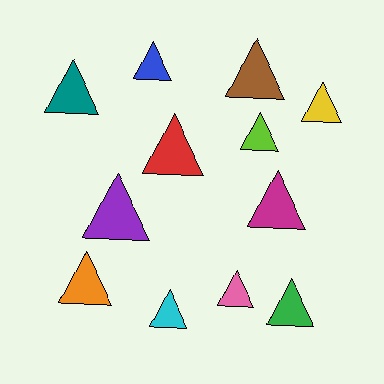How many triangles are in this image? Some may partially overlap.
There are 12 triangles.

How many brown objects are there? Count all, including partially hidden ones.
There is 1 brown object.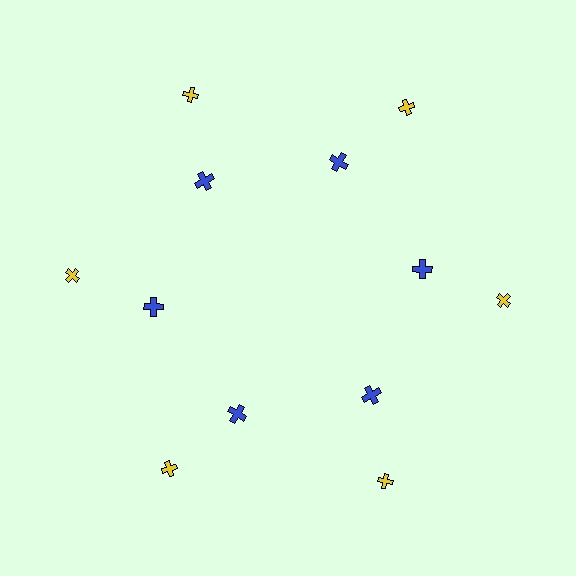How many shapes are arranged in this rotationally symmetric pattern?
There are 12 shapes, arranged in 6 groups of 2.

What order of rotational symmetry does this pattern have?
This pattern has 6-fold rotational symmetry.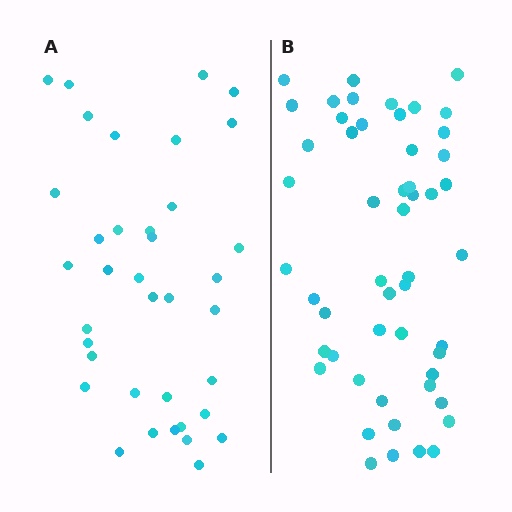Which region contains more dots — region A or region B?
Region B (the right region) has more dots.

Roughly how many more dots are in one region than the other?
Region B has approximately 15 more dots than region A.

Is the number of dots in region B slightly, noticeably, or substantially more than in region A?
Region B has noticeably more, but not dramatically so. The ratio is roughly 1.4 to 1.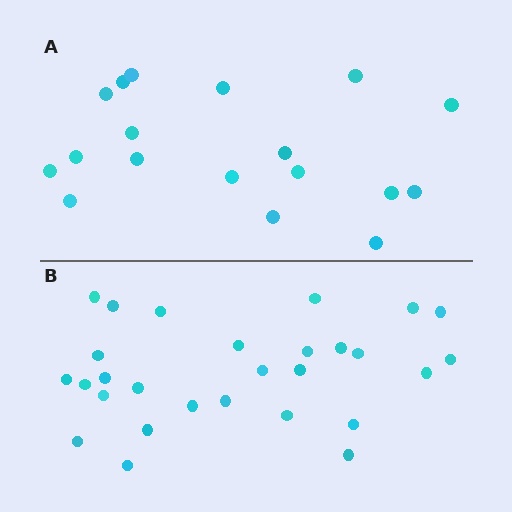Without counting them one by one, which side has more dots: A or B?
Region B (the bottom region) has more dots.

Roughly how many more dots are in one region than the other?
Region B has roughly 10 or so more dots than region A.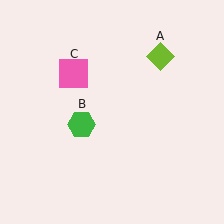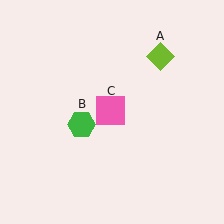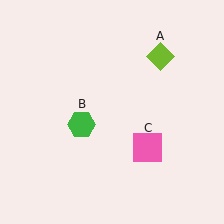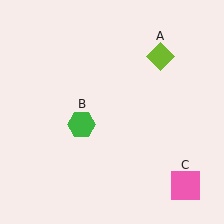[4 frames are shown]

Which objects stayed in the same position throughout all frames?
Lime diamond (object A) and green hexagon (object B) remained stationary.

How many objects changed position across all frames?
1 object changed position: pink square (object C).